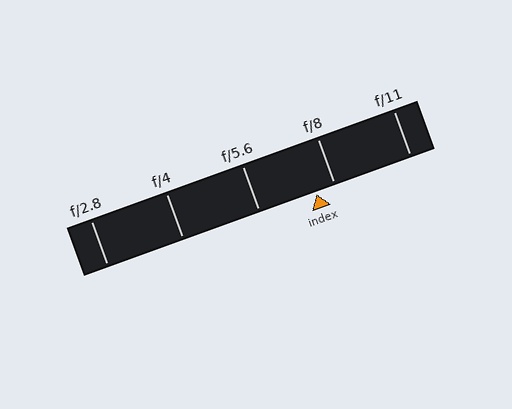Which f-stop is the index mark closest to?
The index mark is closest to f/8.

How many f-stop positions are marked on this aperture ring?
There are 5 f-stop positions marked.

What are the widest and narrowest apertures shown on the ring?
The widest aperture shown is f/2.8 and the narrowest is f/11.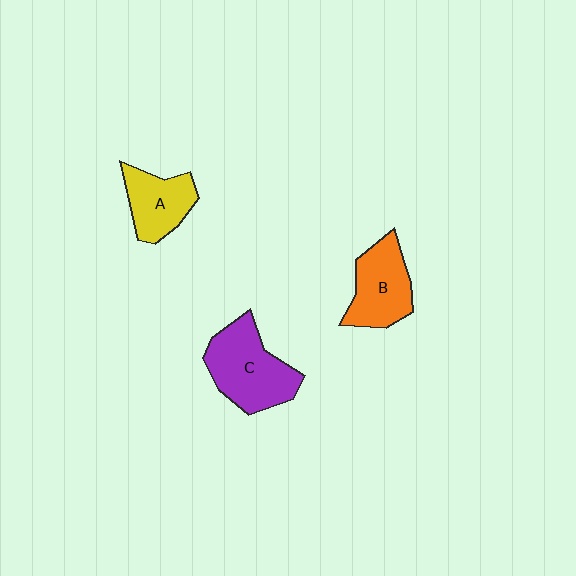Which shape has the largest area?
Shape C (purple).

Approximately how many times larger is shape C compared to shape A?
Approximately 1.5 times.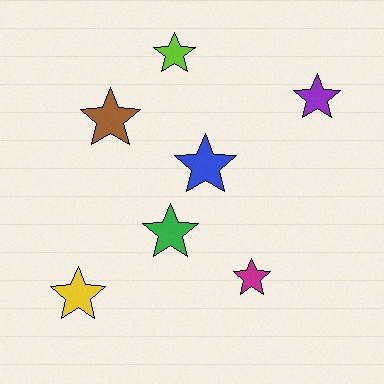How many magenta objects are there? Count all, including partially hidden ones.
There is 1 magenta object.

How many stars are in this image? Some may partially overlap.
There are 7 stars.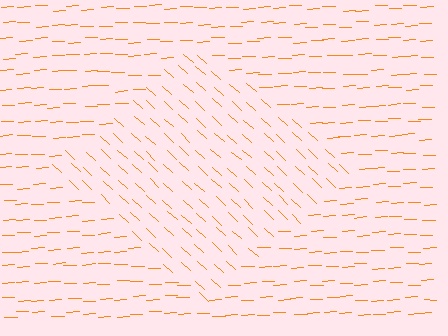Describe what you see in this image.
The image is filled with small orange line segments. A diamond region in the image has lines oriented differently from the surrounding lines, creating a visible texture boundary.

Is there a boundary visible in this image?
Yes, there is a texture boundary formed by a change in line orientation.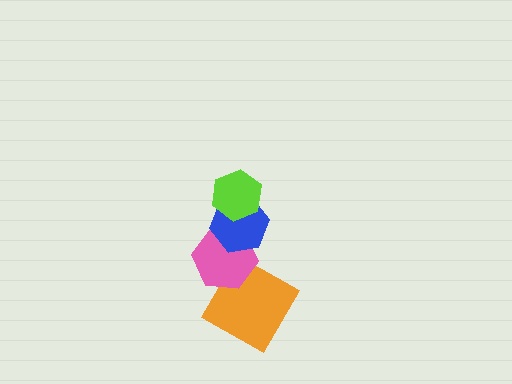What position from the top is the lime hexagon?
The lime hexagon is 1st from the top.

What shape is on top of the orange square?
The pink hexagon is on top of the orange square.